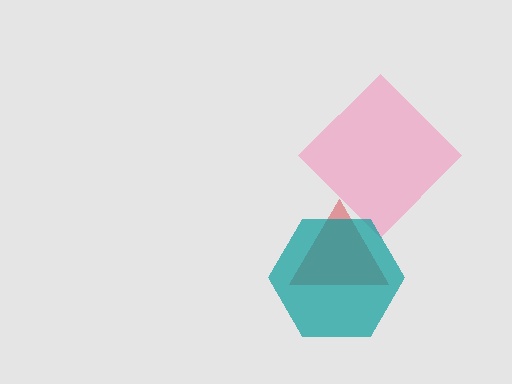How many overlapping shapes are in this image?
There are 3 overlapping shapes in the image.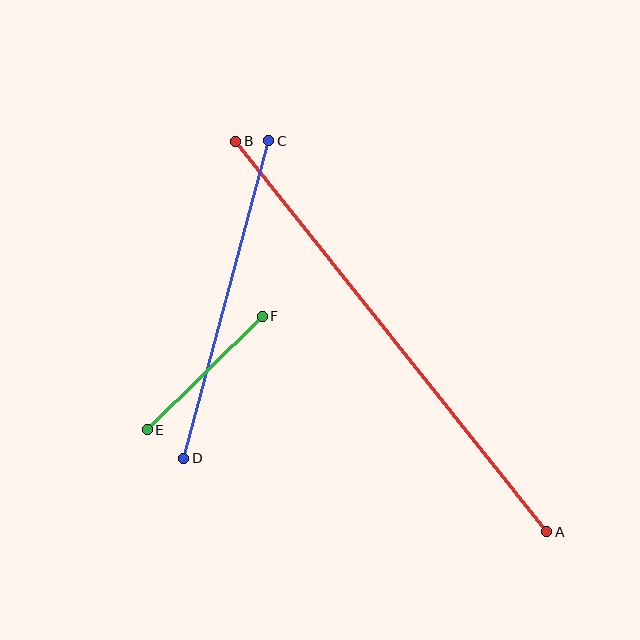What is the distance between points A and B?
The distance is approximately 499 pixels.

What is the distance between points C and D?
The distance is approximately 329 pixels.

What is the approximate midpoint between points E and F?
The midpoint is at approximately (205, 373) pixels.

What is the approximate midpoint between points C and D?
The midpoint is at approximately (226, 299) pixels.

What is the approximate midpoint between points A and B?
The midpoint is at approximately (391, 336) pixels.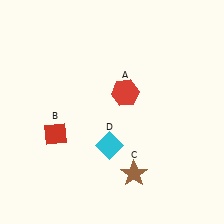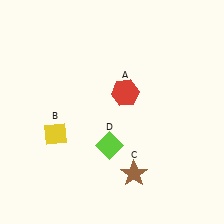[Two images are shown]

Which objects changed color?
B changed from red to yellow. D changed from cyan to lime.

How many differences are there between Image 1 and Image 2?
There are 2 differences between the two images.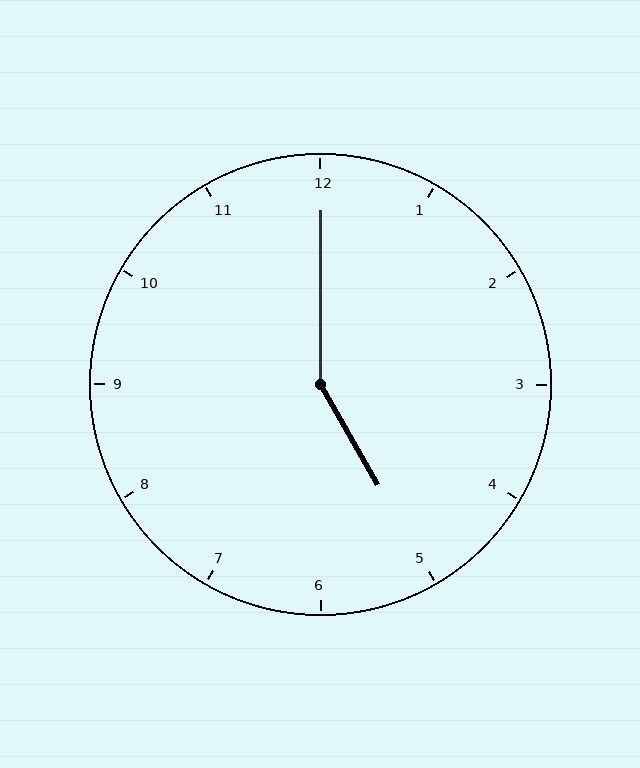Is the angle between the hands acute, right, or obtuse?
It is obtuse.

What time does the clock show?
5:00.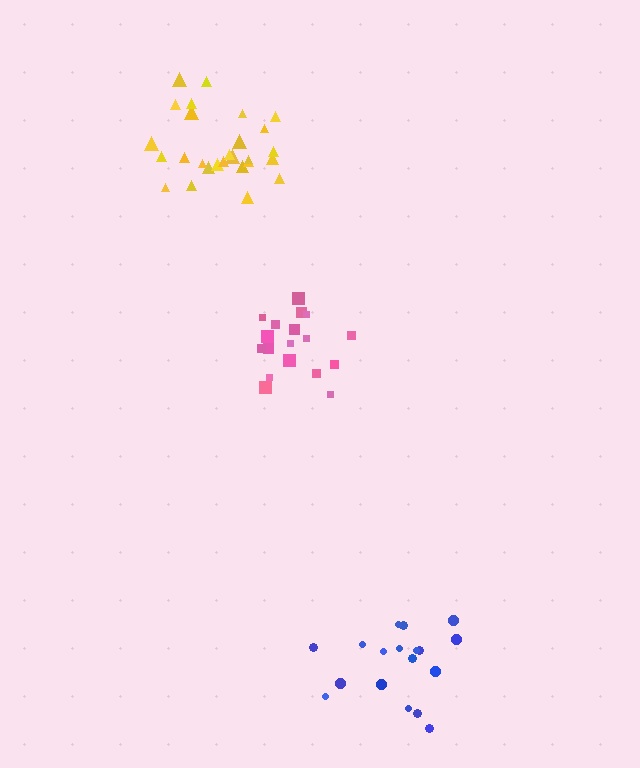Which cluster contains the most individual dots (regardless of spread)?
Yellow (27).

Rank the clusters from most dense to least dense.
yellow, pink, blue.